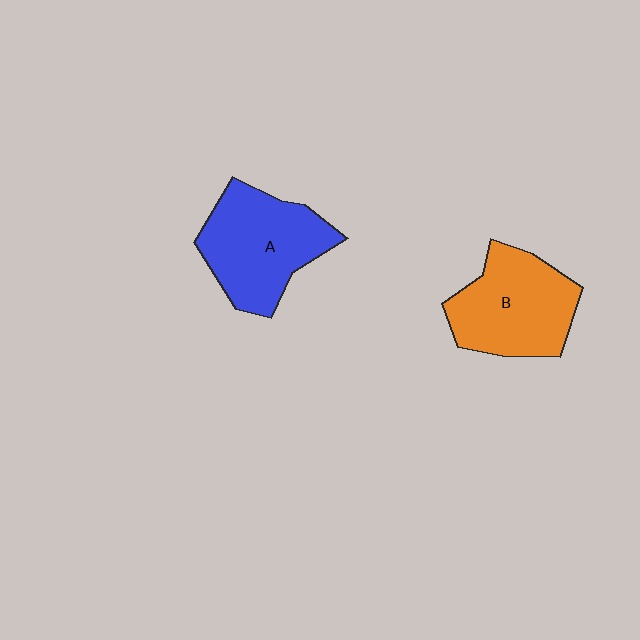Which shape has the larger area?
Shape A (blue).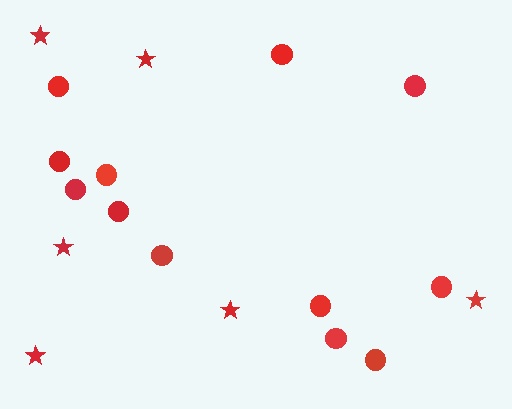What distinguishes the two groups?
There are 2 groups: one group of circles (12) and one group of stars (6).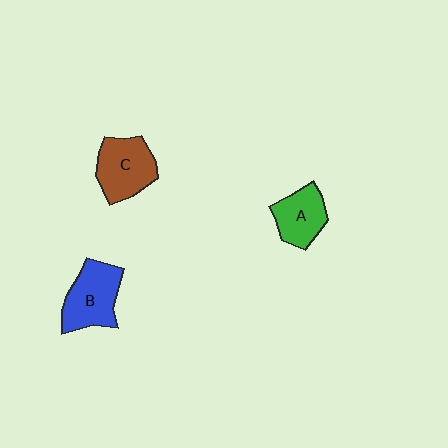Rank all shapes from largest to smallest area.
From largest to smallest: B (blue), C (brown), A (green).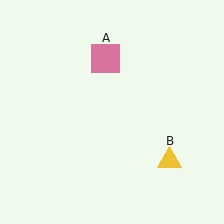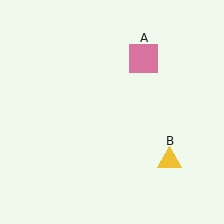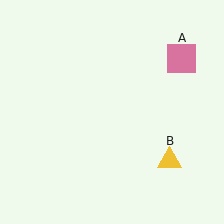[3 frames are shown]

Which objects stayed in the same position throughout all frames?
Yellow triangle (object B) remained stationary.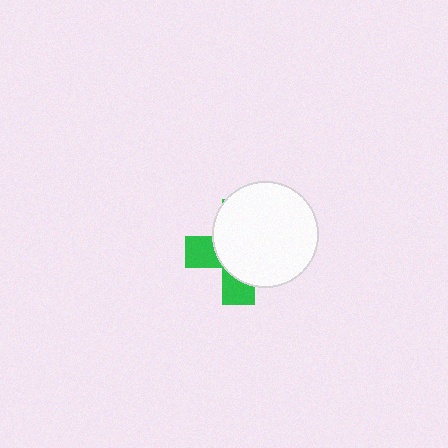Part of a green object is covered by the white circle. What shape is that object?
It is a cross.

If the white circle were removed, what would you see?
You would see the complete green cross.